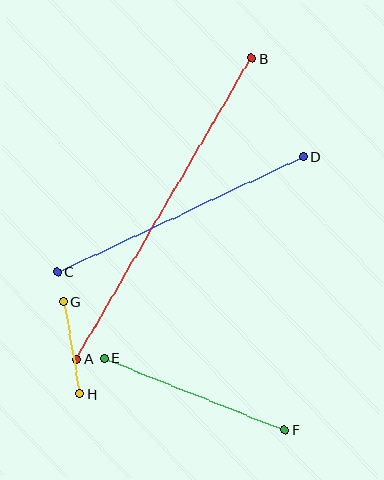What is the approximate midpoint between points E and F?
The midpoint is at approximately (194, 394) pixels.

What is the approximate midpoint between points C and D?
The midpoint is at approximately (181, 214) pixels.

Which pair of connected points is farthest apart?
Points A and B are farthest apart.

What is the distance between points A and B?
The distance is approximately 348 pixels.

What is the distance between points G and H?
The distance is approximately 94 pixels.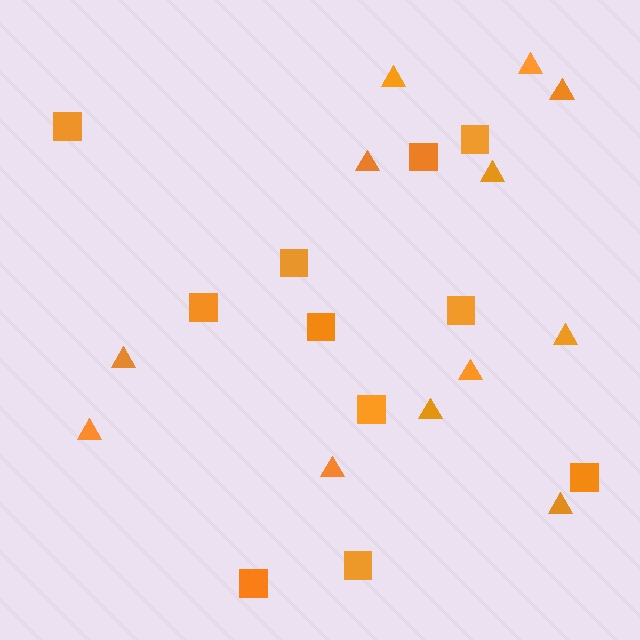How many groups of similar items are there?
There are 2 groups: one group of squares (11) and one group of triangles (12).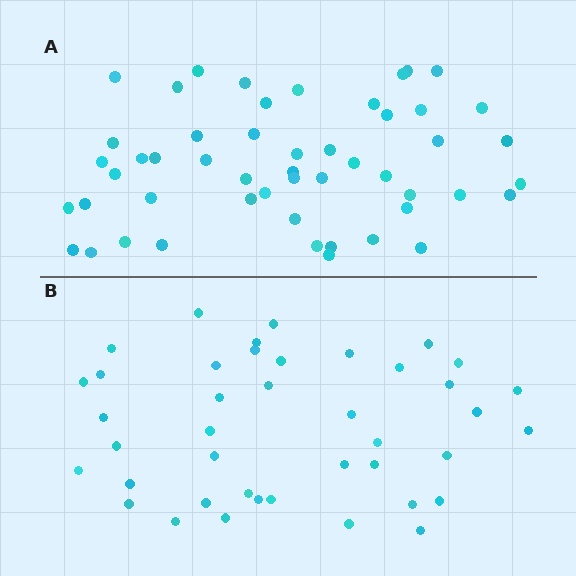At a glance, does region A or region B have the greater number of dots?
Region A (the top region) has more dots.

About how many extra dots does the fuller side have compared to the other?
Region A has roughly 10 or so more dots than region B.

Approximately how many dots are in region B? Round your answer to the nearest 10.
About 40 dots. (The exact count is 41, which rounds to 40.)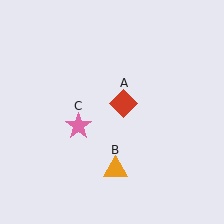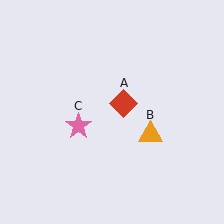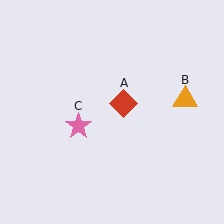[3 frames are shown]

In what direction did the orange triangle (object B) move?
The orange triangle (object B) moved up and to the right.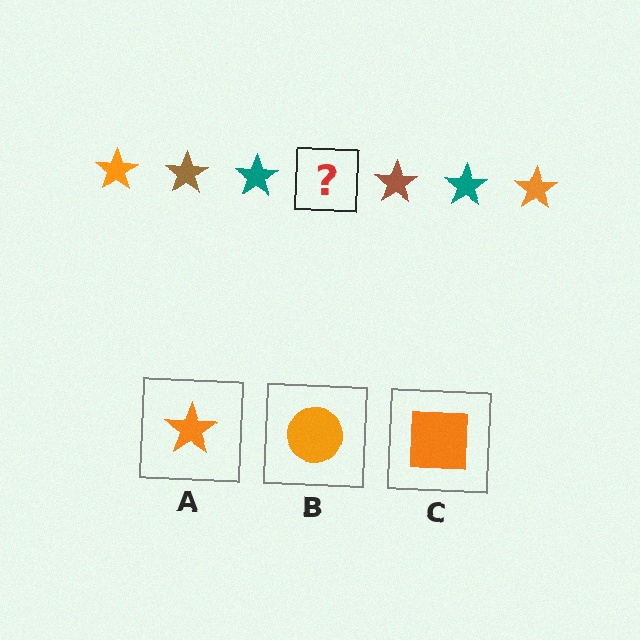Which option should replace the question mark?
Option A.